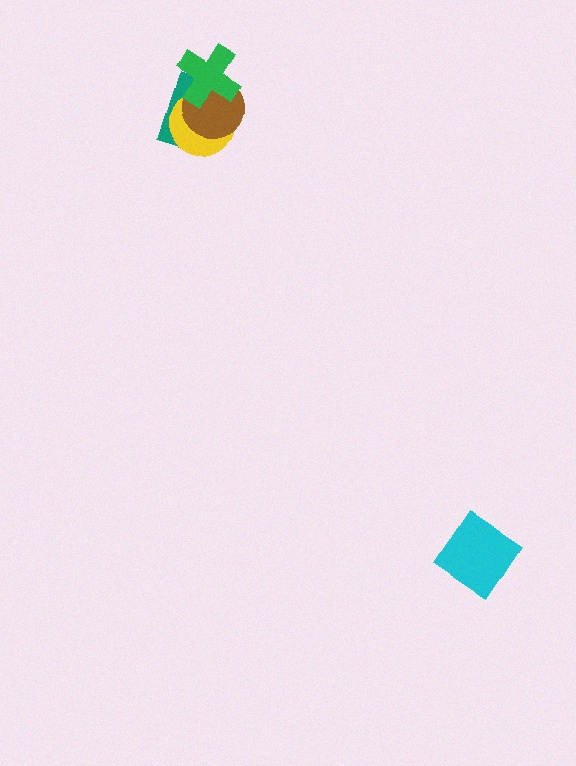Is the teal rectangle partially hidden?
Yes, it is partially covered by another shape.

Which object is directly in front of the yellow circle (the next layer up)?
The brown circle is directly in front of the yellow circle.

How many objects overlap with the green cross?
3 objects overlap with the green cross.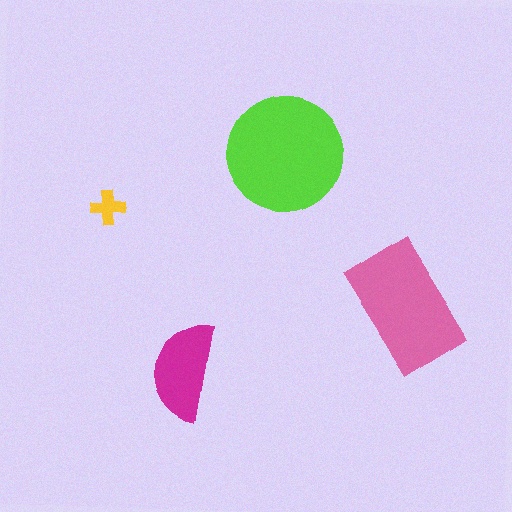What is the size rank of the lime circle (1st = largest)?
1st.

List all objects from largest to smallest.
The lime circle, the pink rectangle, the magenta semicircle, the yellow cross.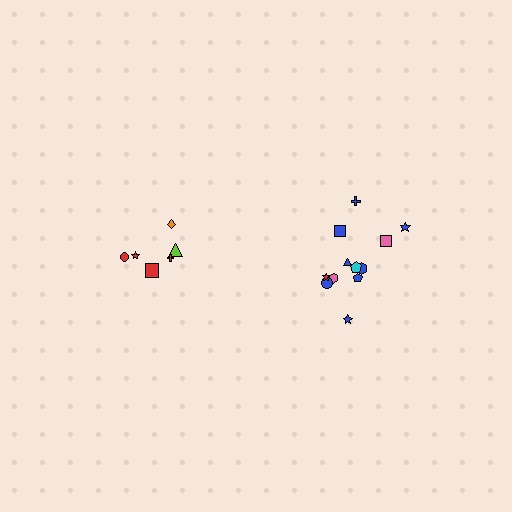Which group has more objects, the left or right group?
The right group.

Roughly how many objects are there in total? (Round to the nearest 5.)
Roughly 20 objects in total.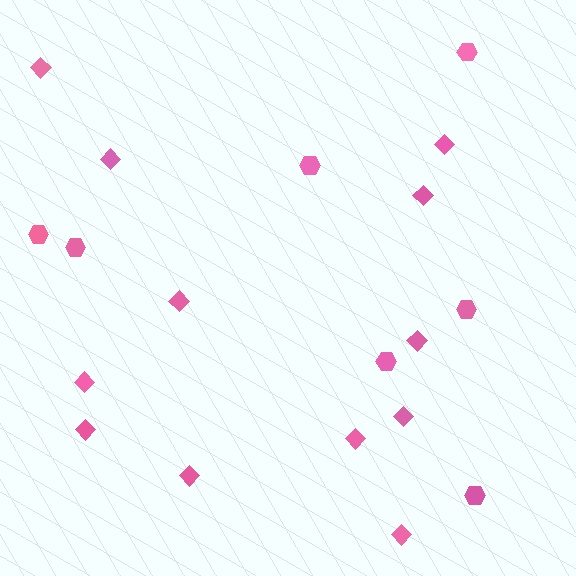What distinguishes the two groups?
There are 2 groups: one group of hexagons (7) and one group of diamonds (12).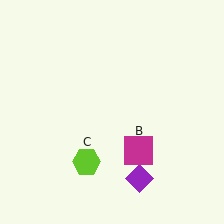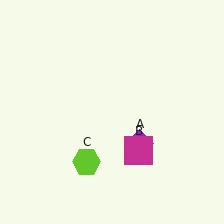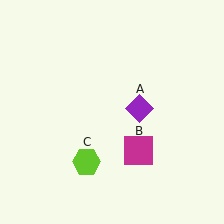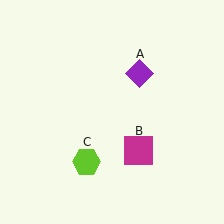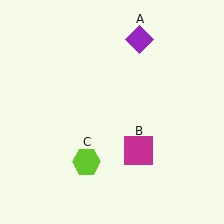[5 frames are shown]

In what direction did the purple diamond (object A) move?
The purple diamond (object A) moved up.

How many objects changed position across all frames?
1 object changed position: purple diamond (object A).